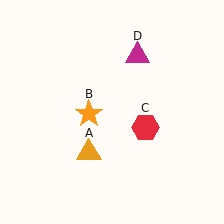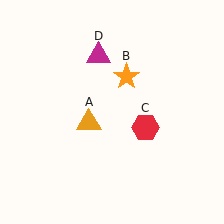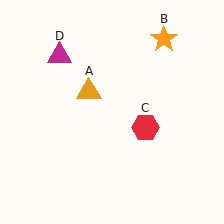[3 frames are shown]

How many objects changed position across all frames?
3 objects changed position: orange triangle (object A), orange star (object B), magenta triangle (object D).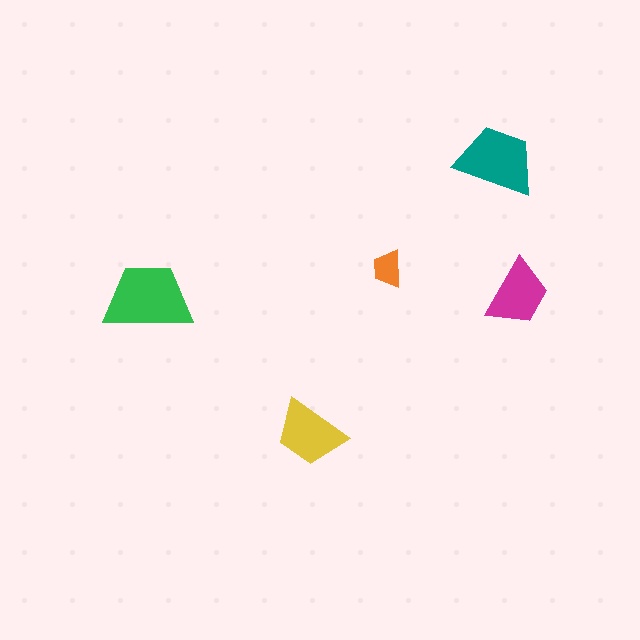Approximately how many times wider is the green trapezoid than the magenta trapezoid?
About 1.5 times wider.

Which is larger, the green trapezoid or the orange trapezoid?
The green one.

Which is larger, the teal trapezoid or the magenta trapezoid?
The teal one.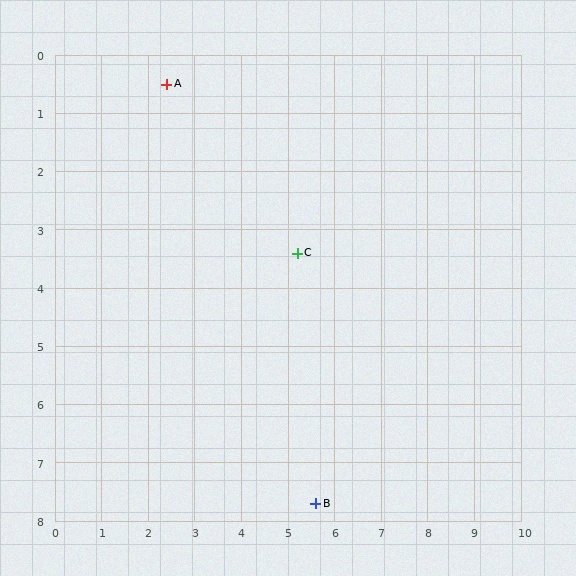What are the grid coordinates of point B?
Point B is at approximately (5.6, 7.7).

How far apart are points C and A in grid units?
Points C and A are about 4.0 grid units apart.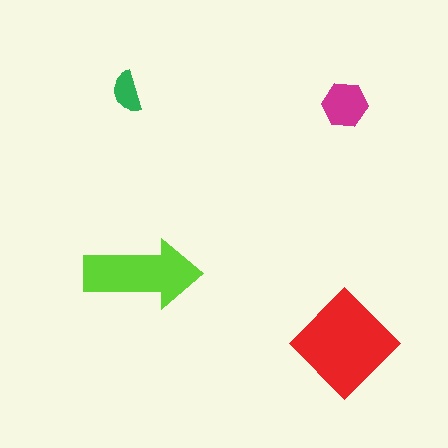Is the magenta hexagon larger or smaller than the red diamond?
Smaller.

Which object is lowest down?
The red diamond is bottommost.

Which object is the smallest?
The green semicircle.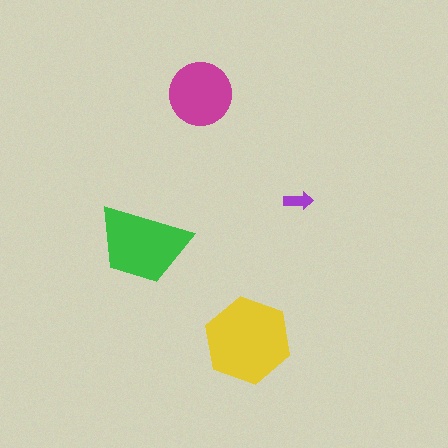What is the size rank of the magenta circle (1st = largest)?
3rd.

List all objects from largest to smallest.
The yellow hexagon, the green trapezoid, the magenta circle, the purple arrow.